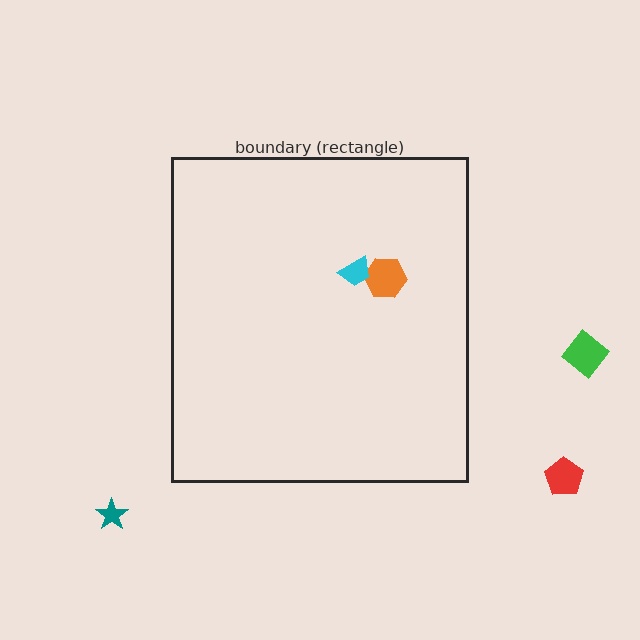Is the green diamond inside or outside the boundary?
Outside.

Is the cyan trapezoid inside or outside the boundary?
Inside.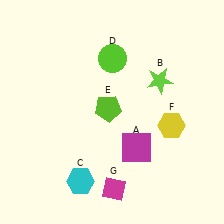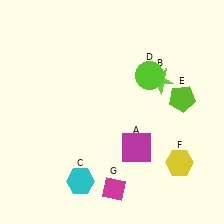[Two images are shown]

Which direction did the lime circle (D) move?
The lime circle (D) moved right.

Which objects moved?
The objects that moved are: the lime circle (D), the lime pentagon (E), the yellow hexagon (F).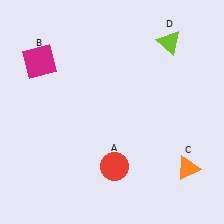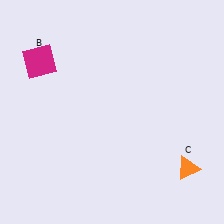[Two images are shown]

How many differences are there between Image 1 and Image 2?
There are 2 differences between the two images.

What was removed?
The red circle (A), the lime triangle (D) were removed in Image 2.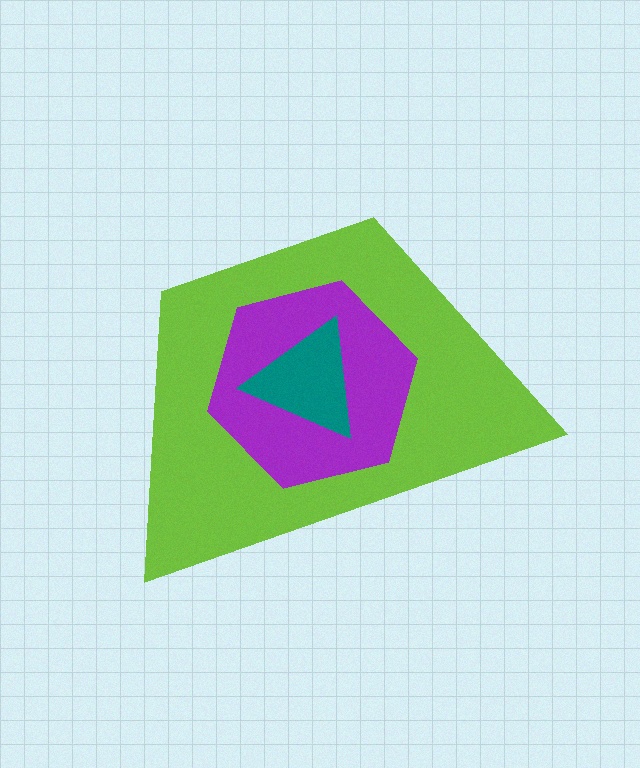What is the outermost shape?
The lime trapezoid.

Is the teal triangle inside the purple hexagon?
Yes.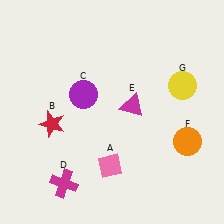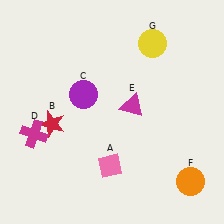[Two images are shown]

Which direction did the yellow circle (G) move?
The yellow circle (G) moved up.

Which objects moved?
The objects that moved are: the magenta cross (D), the orange circle (F), the yellow circle (G).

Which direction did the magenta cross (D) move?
The magenta cross (D) moved up.